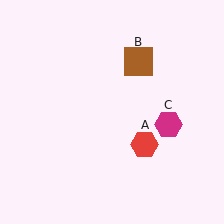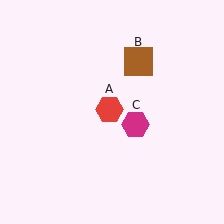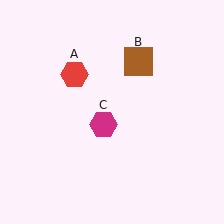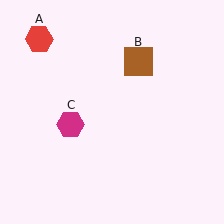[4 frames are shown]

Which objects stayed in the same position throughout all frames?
Brown square (object B) remained stationary.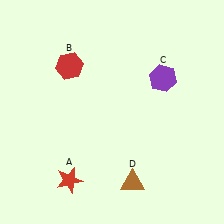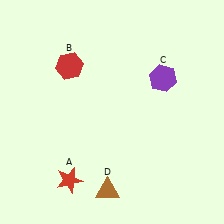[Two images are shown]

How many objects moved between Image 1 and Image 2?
1 object moved between the two images.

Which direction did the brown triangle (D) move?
The brown triangle (D) moved left.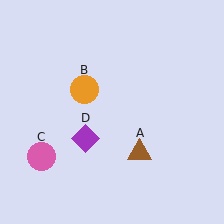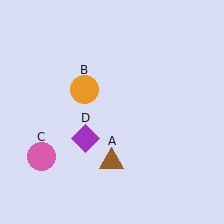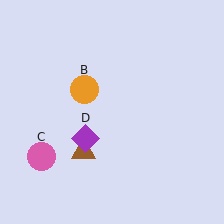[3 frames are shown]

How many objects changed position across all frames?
1 object changed position: brown triangle (object A).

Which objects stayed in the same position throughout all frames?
Orange circle (object B) and pink circle (object C) and purple diamond (object D) remained stationary.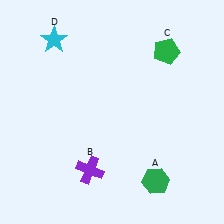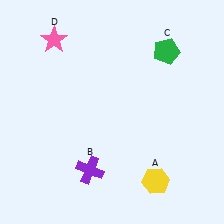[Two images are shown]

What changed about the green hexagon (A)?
In Image 1, A is green. In Image 2, it changed to yellow.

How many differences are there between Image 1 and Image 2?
There are 2 differences between the two images.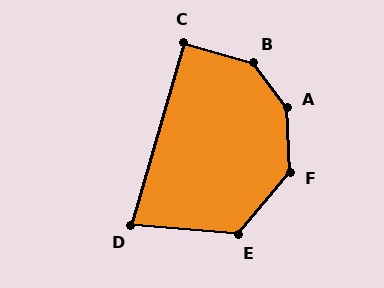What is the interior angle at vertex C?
Approximately 90 degrees (approximately right).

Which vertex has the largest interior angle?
A, at approximately 145 degrees.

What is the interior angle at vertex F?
Approximately 138 degrees (obtuse).